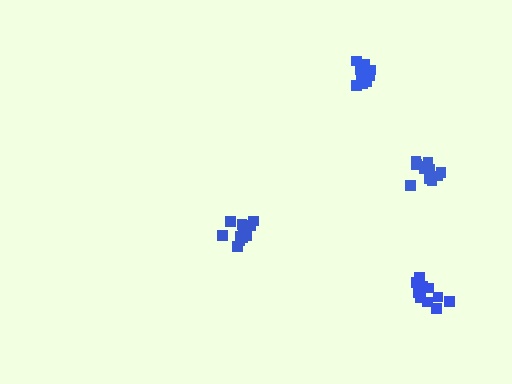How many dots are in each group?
Group 1: 11 dots, Group 2: 12 dots, Group 3: 13 dots, Group 4: 11 dots (47 total).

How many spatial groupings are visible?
There are 4 spatial groupings.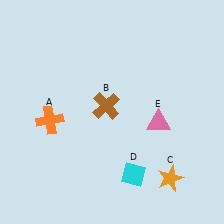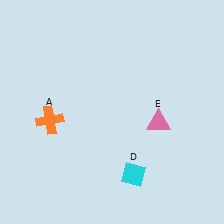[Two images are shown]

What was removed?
The orange star (C), the brown cross (B) were removed in Image 2.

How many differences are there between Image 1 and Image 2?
There are 2 differences between the two images.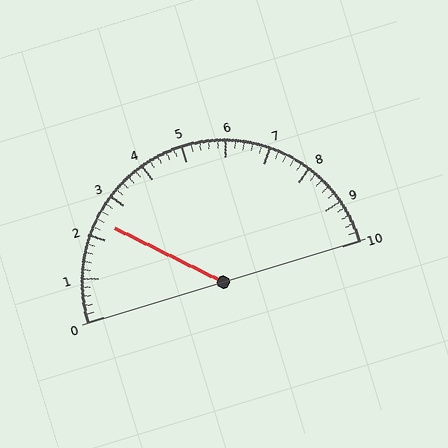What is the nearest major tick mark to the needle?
The nearest major tick mark is 2.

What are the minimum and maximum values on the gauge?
The gauge ranges from 0 to 10.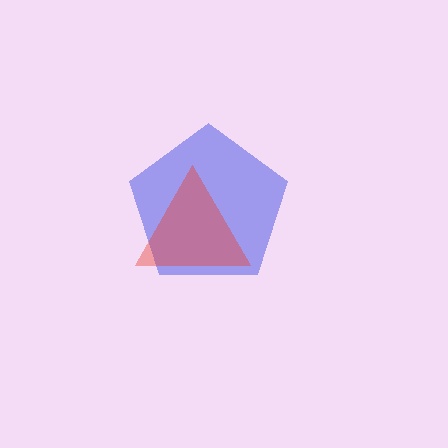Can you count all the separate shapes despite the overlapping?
Yes, there are 2 separate shapes.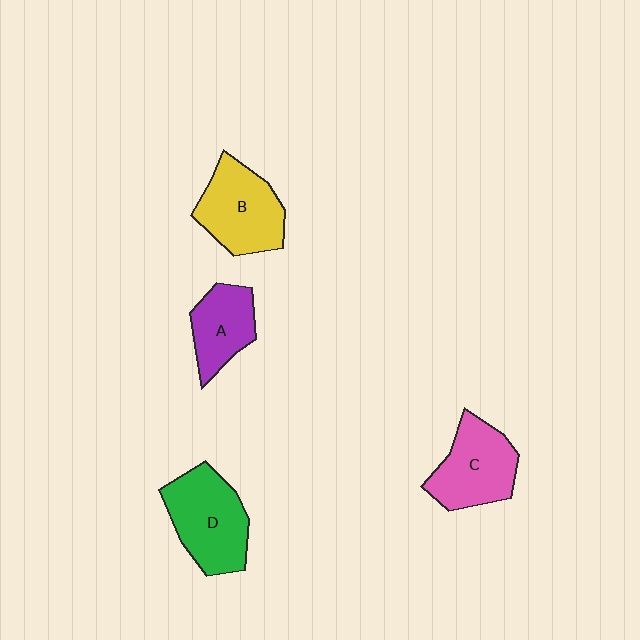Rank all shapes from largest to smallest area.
From largest to smallest: D (green), B (yellow), C (pink), A (purple).